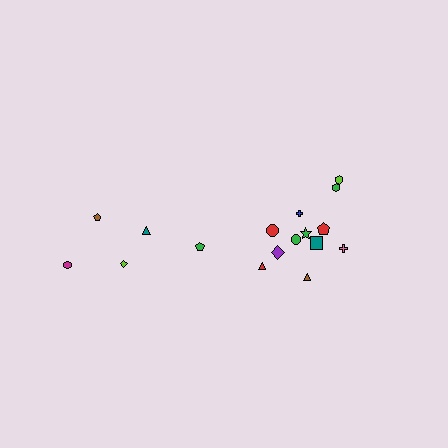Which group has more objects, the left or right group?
The right group.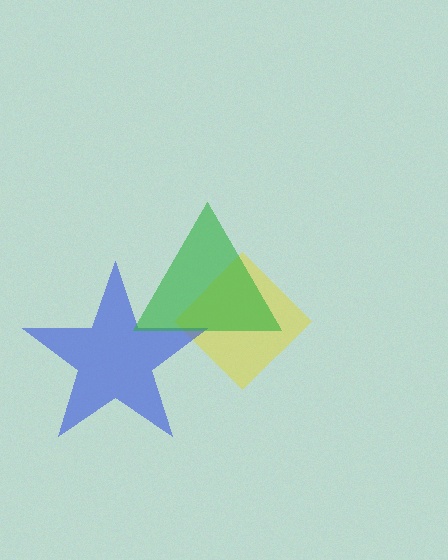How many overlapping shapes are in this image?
There are 3 overlapping shapes in the image.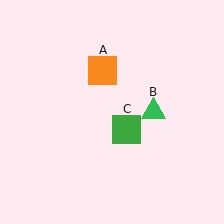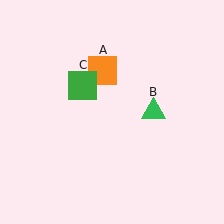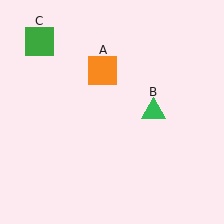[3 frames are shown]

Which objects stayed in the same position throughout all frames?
Orange square (object A) and green triangle (object B) remained stationary.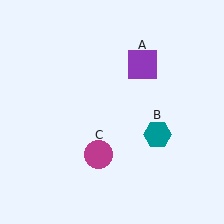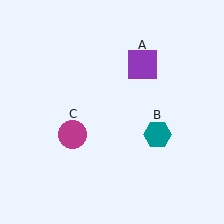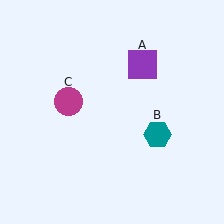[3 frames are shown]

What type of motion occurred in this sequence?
The magenta circle (object C) rotated clockwise around the center of the scene.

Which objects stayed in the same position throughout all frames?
Purple square (object A) and teal hexagon (object B) remained stationary.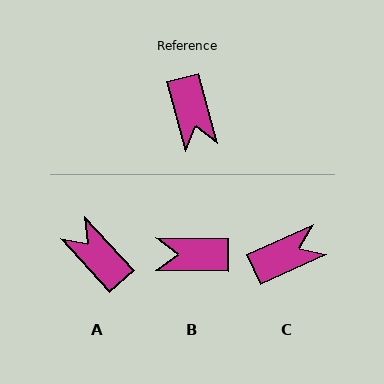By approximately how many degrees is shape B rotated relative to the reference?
Approximately 105 degrees clockwise.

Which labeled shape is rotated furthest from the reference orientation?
A, about 152 degrees away.